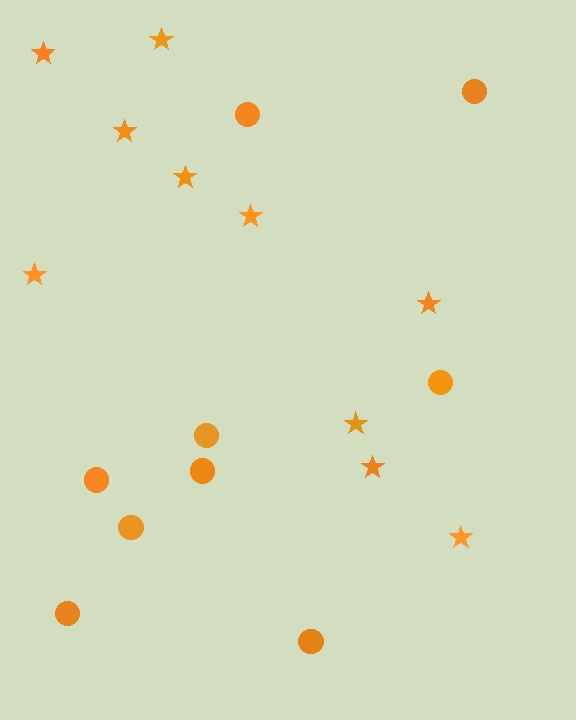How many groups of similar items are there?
There are 2 groups: one group of circles (9) and one group of stars (10).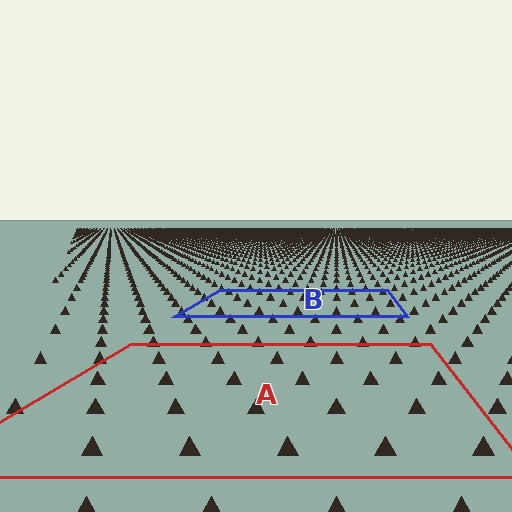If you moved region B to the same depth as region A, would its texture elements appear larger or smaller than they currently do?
They would appear larger. At a closer depth, the same texture elements are projected at a bigger on-screen size.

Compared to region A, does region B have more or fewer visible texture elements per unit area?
Region B has more texture elements per unit area — they are packed more densely because it is farther away.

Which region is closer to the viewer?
Region A is closer. The texture elements there are larger and more spread out.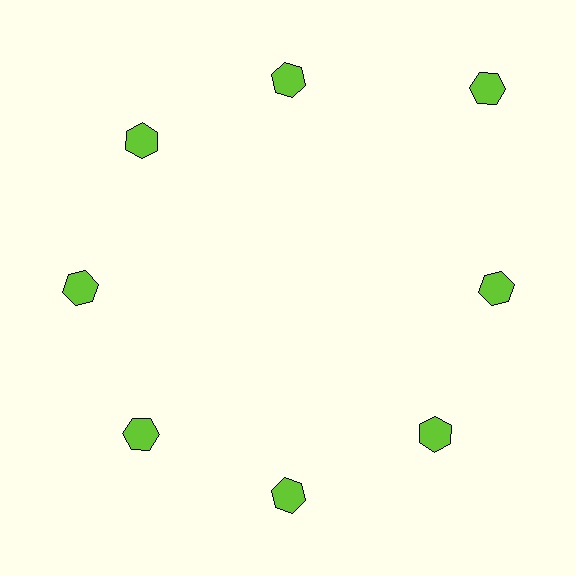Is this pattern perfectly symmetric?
No. The 8 lime hexagons are arranged in a ring, but one element near the 2 o'clock position is pushed outward from the center, breaking the 8-fold rotational symmetry.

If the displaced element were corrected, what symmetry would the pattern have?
It would have 8-fold rotational symmetry — the pattern would map onto itself every 45 degrees.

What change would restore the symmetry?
The symmetry would be restored by moving it inward, back onto the ring so that all 8 hexagons sit at equal angles and equal distance from the center.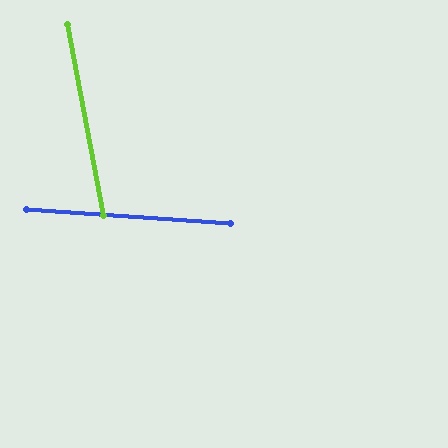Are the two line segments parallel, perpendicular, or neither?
Neither parallel nor perpendicular — they differ by about 75°.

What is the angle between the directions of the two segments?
Approximately 75 degrees.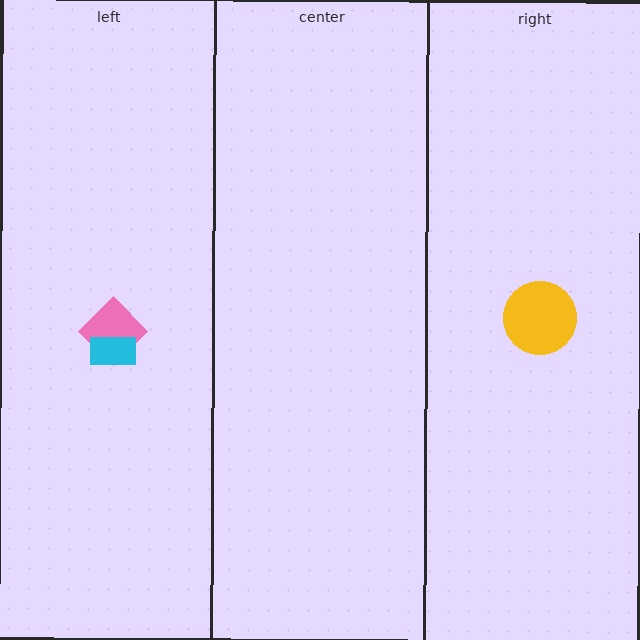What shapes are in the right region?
The yellow circle.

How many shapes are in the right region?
1.